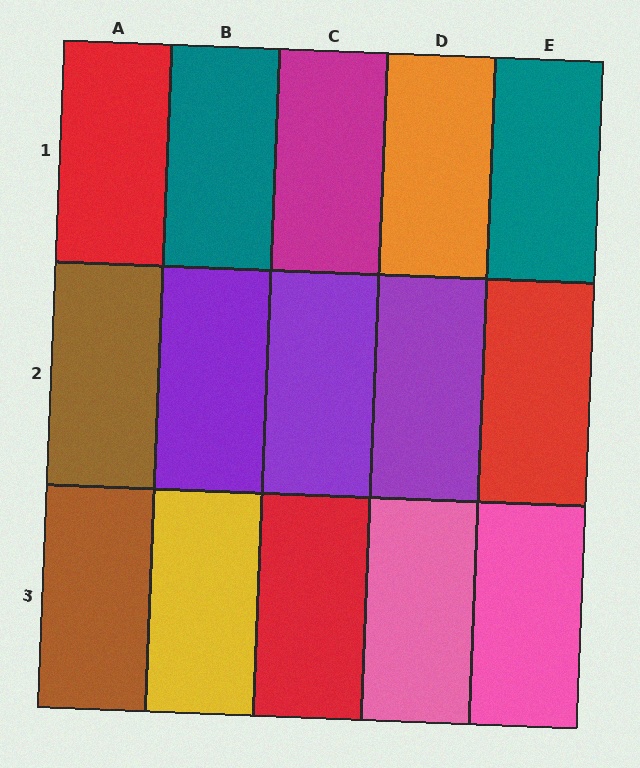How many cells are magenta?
1 cell is magenta.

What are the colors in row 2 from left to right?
Brown, purple, purple, purple, red.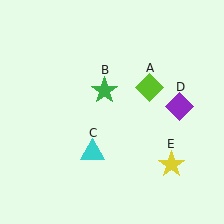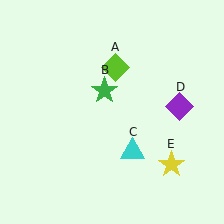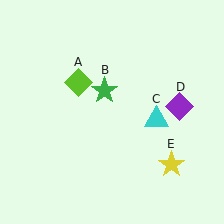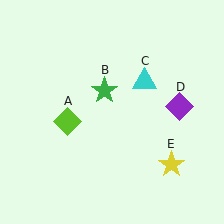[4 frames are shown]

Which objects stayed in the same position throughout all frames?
Green star (object B) and purple diamond (object D) and yellow star (object E) remained stationary.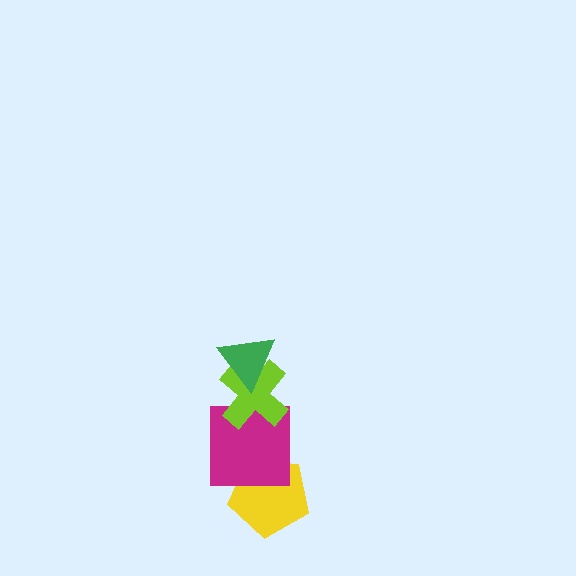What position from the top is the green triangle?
The green triangle is 1st from the top.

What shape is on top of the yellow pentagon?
The magenta square is on top of the yellow pentagon.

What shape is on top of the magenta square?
The lime cross is on top of the magenta square.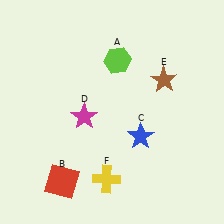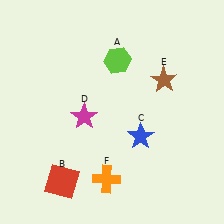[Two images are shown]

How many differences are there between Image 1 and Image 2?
There is 1 difference between the two images.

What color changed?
The cross (F) changed from yellow in Image 1 to orange in Image 2.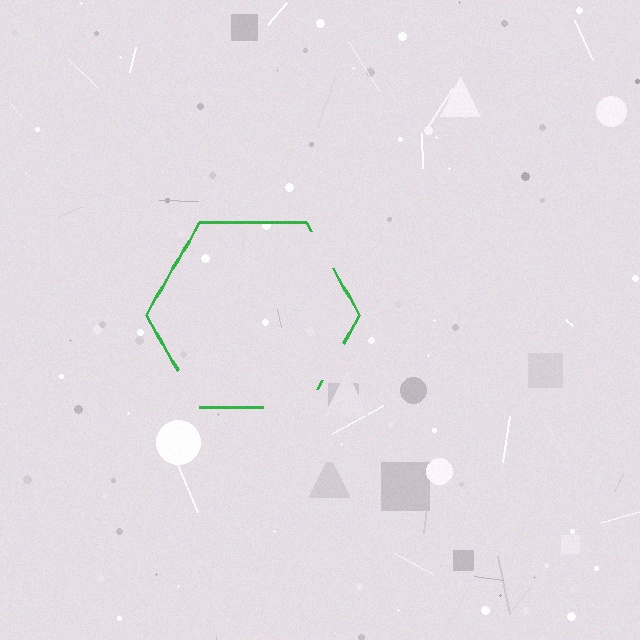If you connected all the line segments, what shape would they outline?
They would outline a hexagon.